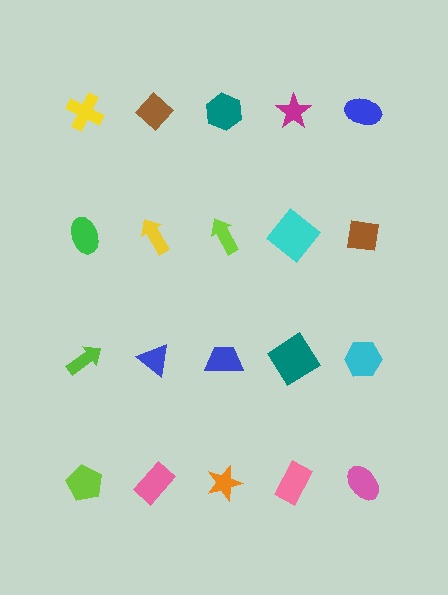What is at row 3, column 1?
A lime arrow.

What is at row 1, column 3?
A teal hexagon.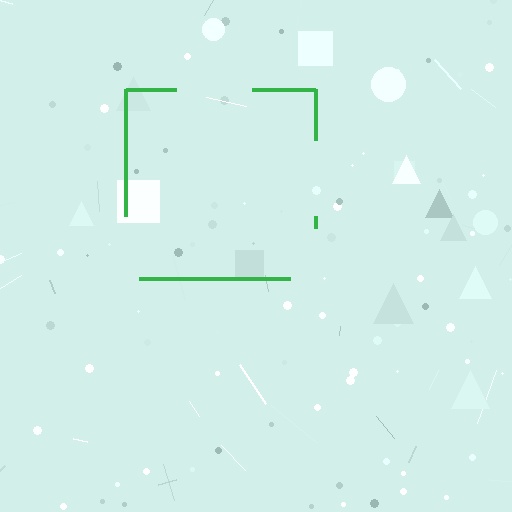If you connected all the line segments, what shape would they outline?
They would outline a square.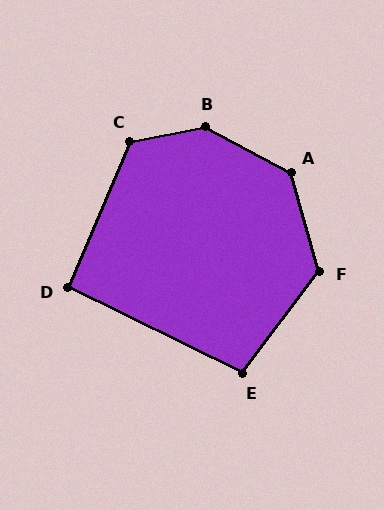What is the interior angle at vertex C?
Approximately 125 degrees (obtuse).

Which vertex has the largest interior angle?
B, at approximately 140 degrees.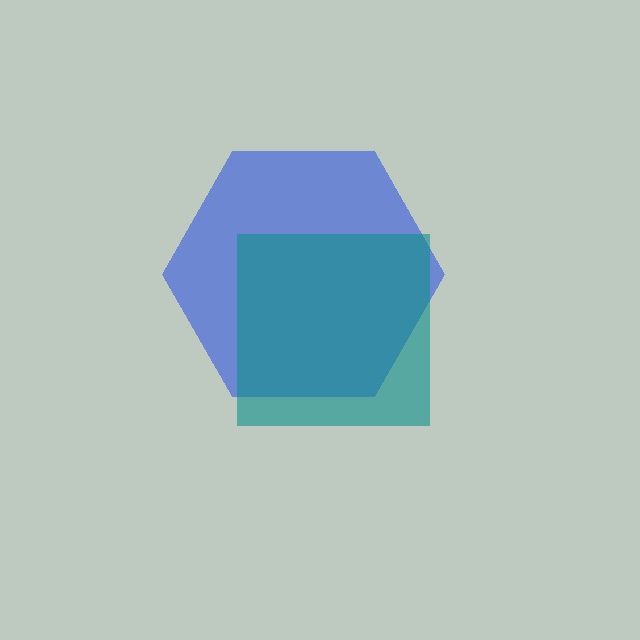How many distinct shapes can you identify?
There are 2 distinct shapes: a blue hexagon, a teal square.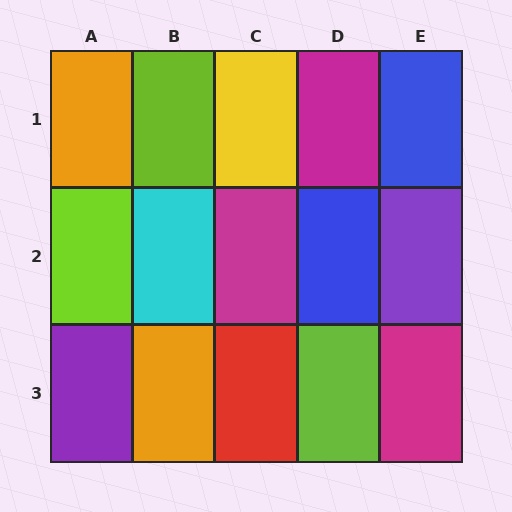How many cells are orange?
2 cells are orange.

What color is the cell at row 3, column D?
Lime.